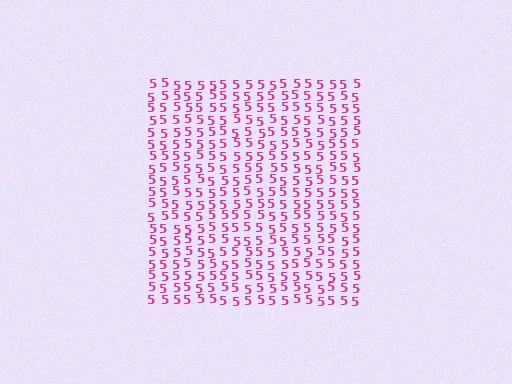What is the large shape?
The large shape is a square.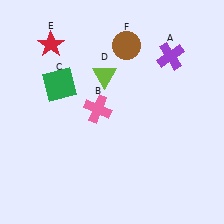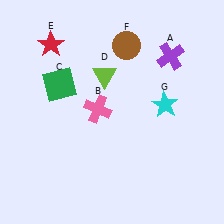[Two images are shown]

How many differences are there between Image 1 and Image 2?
There is 1 difference between the two images.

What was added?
A cyan star (G) was added in Image 2.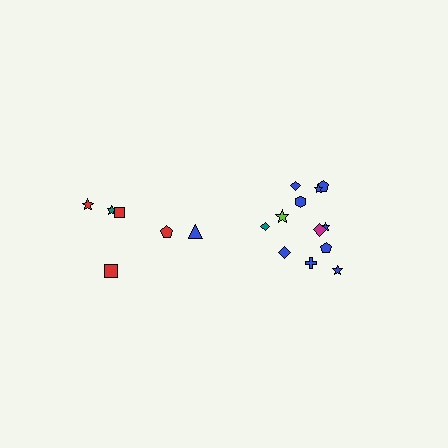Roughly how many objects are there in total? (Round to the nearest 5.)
Roughly 20 objects in total.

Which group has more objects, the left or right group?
The right group.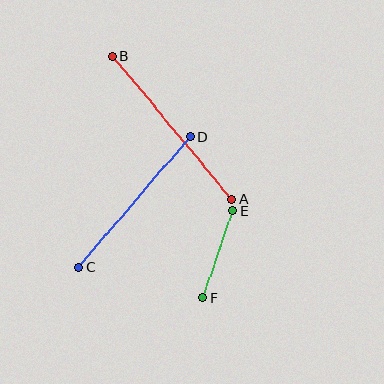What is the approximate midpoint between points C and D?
The midpoint is at approximately (134, 202) pixels.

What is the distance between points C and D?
The distance is approximately 172 pixels.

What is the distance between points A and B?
The distance is approximately 186 pixels.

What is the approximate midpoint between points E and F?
The midpoint is at approximately (218, 254) pixels.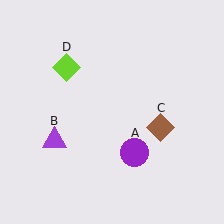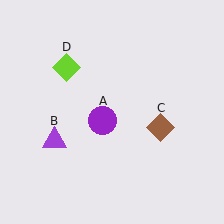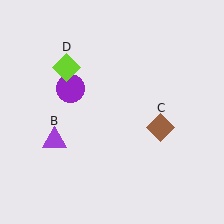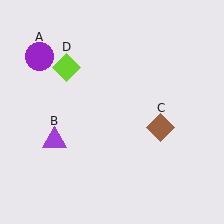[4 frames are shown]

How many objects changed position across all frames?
1 object changed position: purple circle (object A).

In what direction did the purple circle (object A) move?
The purple circle (object A) moved up and to the left.